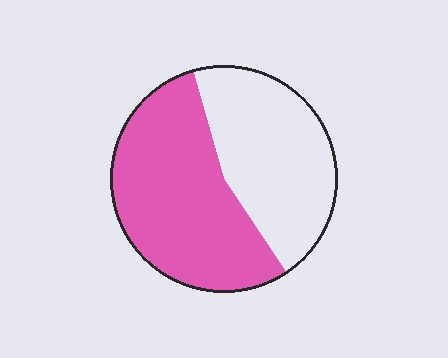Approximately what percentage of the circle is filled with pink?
Approximately 55%.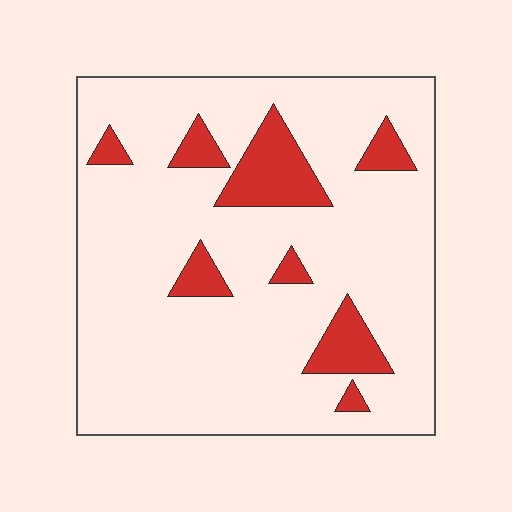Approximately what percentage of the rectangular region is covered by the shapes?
Approximately 15%.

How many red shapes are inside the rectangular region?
8.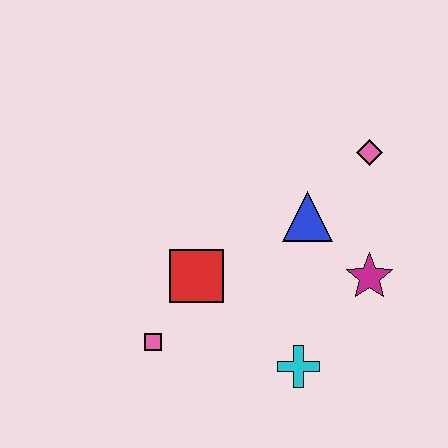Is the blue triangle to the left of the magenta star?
Yes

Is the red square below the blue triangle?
Yes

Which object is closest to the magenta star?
The blue triangle is closest to the magenta star.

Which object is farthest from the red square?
The pink diamond is farthest from the red square.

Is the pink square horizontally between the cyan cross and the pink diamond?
No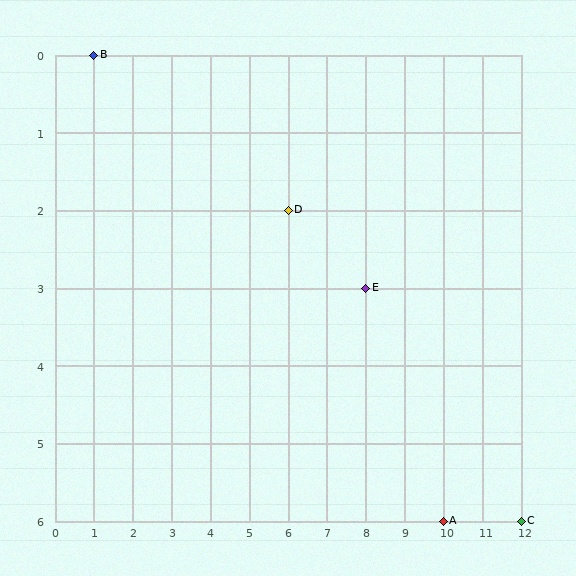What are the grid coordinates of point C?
Point C is at grid coordinates (12, 6).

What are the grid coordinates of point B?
Point B is at grid coordinates (1, 0).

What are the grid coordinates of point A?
Point A is at grid coordinates (10, 6).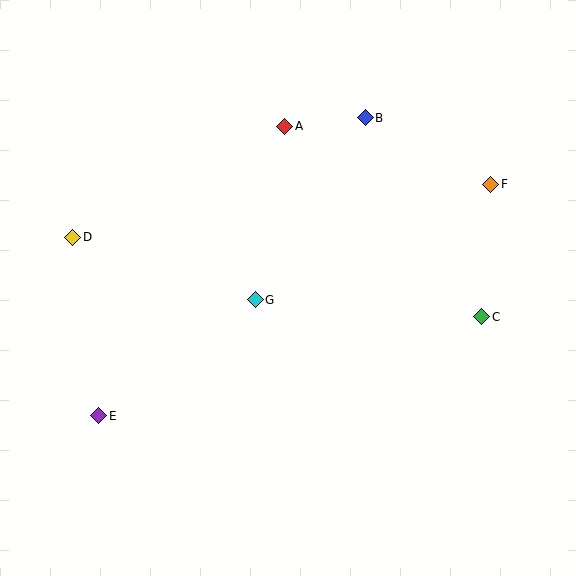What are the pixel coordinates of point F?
Point F is at (491, 184).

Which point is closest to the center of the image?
Point G at (255, 300) is closest to the center.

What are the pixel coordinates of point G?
Point G is at (255, 300).